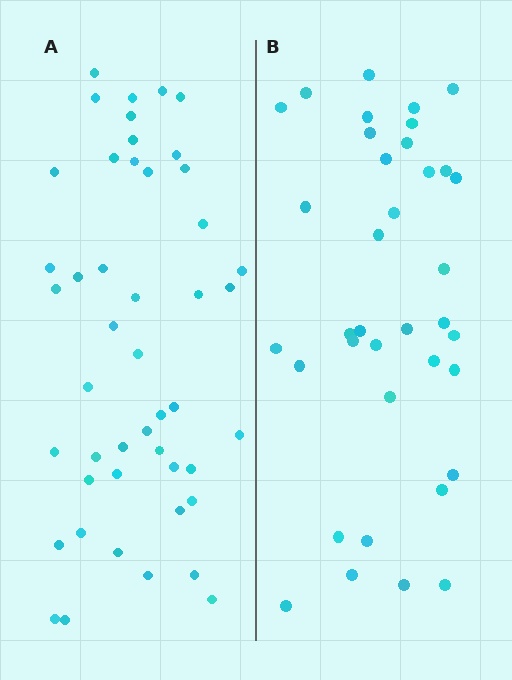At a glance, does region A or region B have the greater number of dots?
Region A (the left region) has more dots.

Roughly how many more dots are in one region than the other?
Region A has roughly 10 or so more dots than region B.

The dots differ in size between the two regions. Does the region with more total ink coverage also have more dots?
No. Region B has more total ink coverage because its dots are larger, but region A actually contains more individual dots. Total area can be misleading — the number of items is what matters here.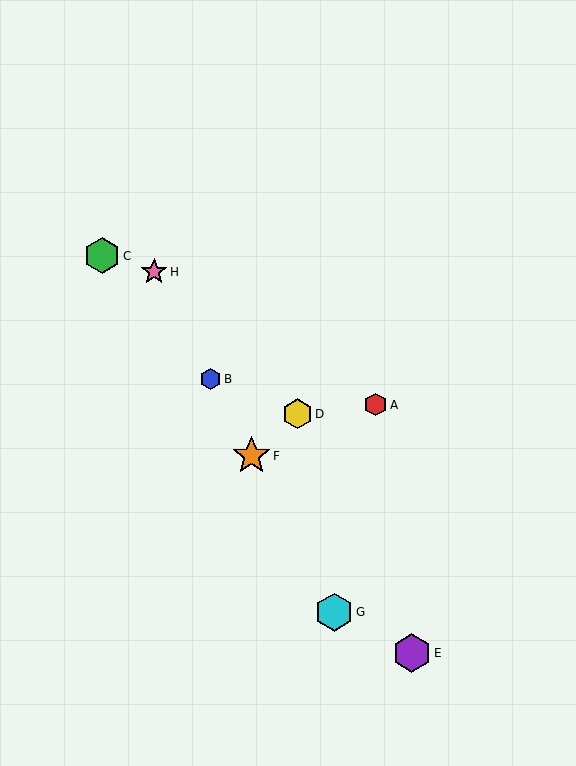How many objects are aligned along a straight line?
4 objects (B, F, G, H) are aligned along a straight line.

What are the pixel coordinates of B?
Object B is at (211, 379).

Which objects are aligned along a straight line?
Objects B, F, G, H are aligned along a straight line.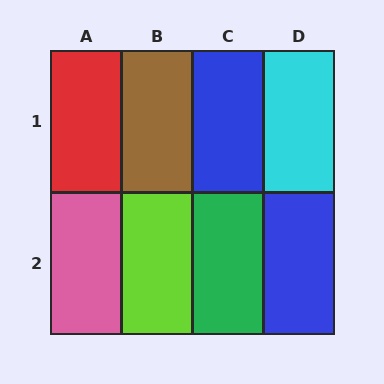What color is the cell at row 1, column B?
Brown.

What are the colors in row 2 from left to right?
Pink, lime, green, blue.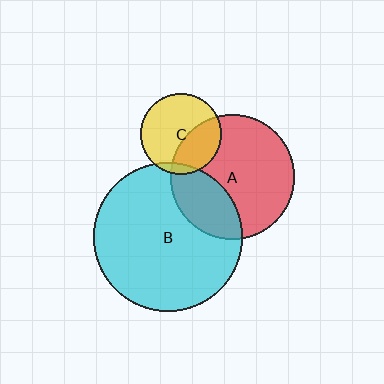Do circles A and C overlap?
Yes.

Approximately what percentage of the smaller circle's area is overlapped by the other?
Approximately 35%.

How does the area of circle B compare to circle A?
Approximately 1.4 times.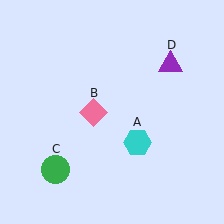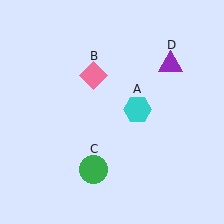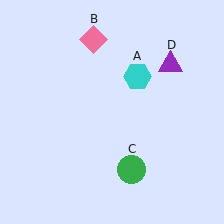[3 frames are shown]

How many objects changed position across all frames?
3 objects changed position: cyan hexagon (object A), pink diamond (object B), green circle (object C).